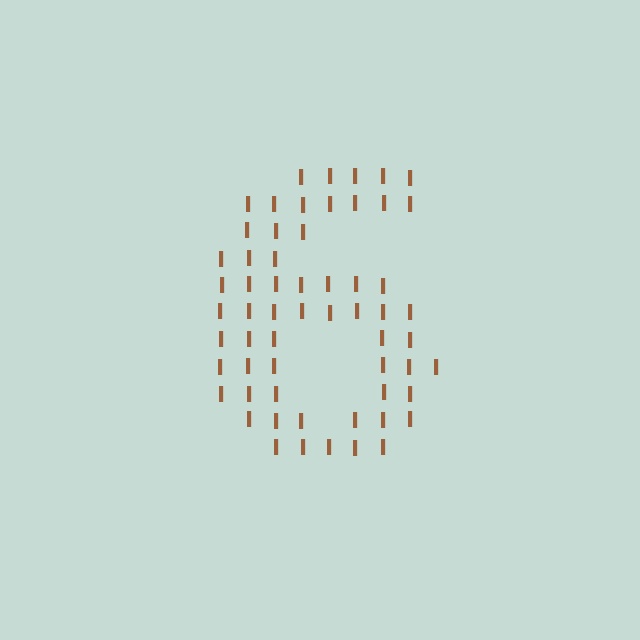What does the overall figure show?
The overall figure shows the digit 6.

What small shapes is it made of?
It is made of small letter I's.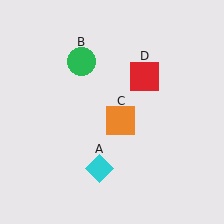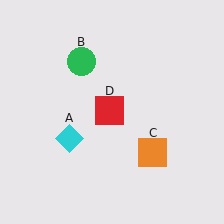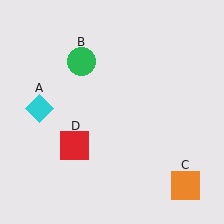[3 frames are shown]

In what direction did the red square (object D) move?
The red square (object D) moved down and to the left.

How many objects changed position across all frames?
3 objects changed position: cyan diamond (object A), orange square (object C), red square (object D).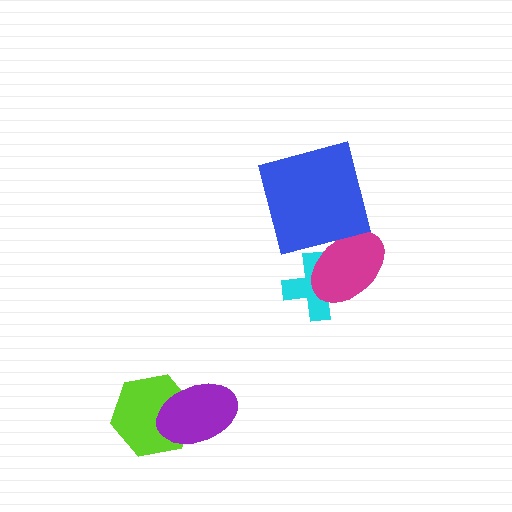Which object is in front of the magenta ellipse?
The blue square is in front of the magenta ellipse.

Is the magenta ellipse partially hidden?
Yes, it is partially covered by another shape.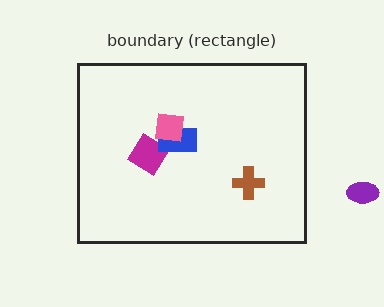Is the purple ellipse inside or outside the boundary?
Outside.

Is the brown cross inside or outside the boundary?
Inside.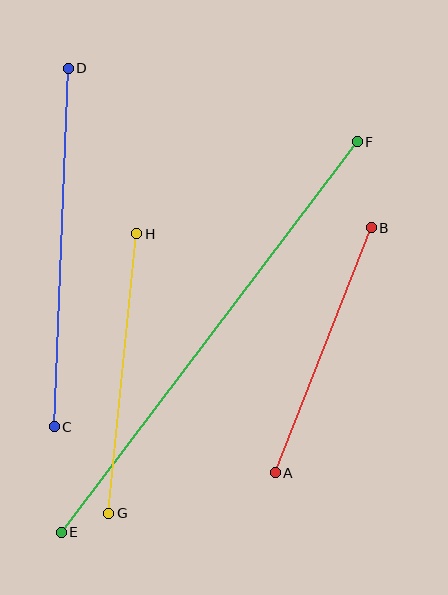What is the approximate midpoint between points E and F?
The midpoint is at approximately (209, 337) pixels.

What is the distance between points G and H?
The distance is approximately 281 pixels.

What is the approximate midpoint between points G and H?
The midpoint is at approximately (123, 374) pixels.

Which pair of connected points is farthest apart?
Points E and F are farthest apart.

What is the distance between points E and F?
The distance is approximately 490 pixels.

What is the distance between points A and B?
The distance is approximately 263 pixels.